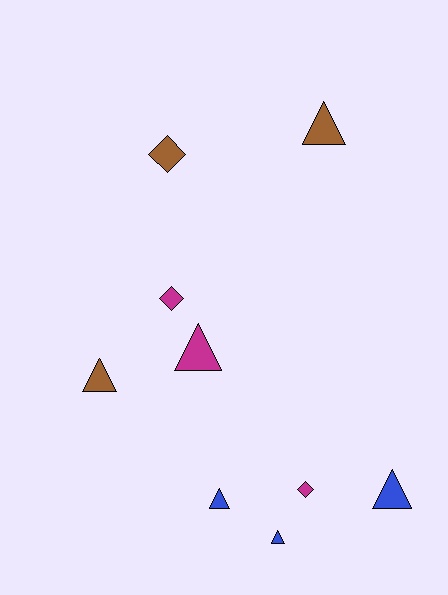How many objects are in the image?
There are 9 objects.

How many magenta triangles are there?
There is 1 magenta triangle.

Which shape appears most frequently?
Triangle, with 6 objects.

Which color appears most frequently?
Blue, with 3 objects.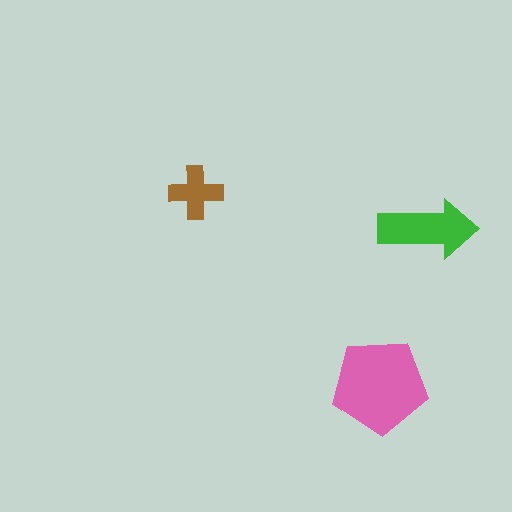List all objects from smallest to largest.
The brown cross, the green arrow, the pink pentagon.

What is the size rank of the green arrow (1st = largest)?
2nd.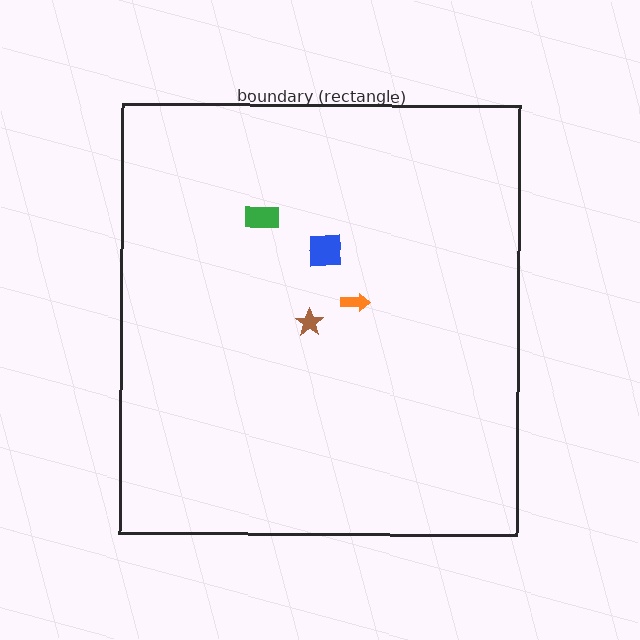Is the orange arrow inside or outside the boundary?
Inside.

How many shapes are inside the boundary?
4 inside, 0 outside.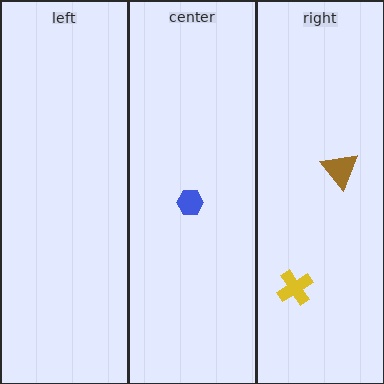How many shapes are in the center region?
1.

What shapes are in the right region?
The brown triangle, the yellow cross.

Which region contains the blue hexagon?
The center region.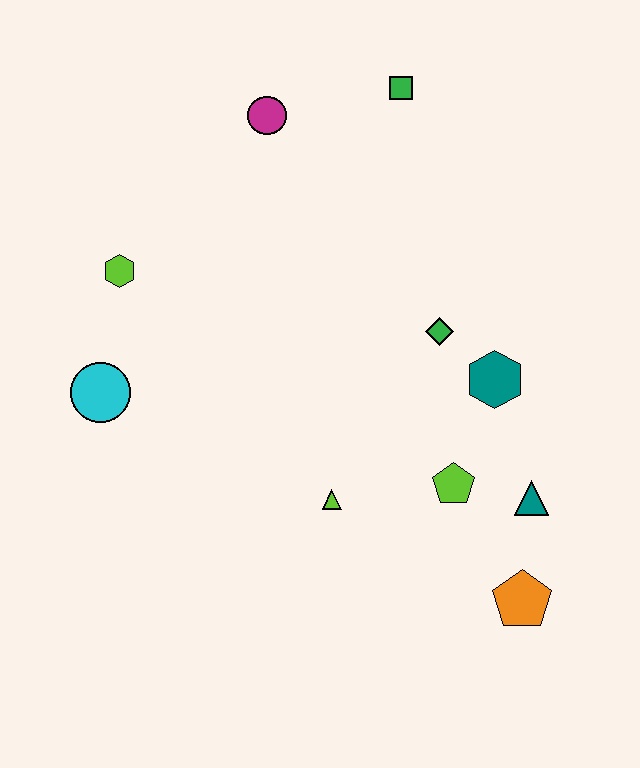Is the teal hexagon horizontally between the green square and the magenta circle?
No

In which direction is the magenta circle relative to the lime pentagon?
The magenta circle is above the lime pentagon.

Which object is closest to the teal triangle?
The lime pentagon is closest to the teal triangle.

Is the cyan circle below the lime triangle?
No